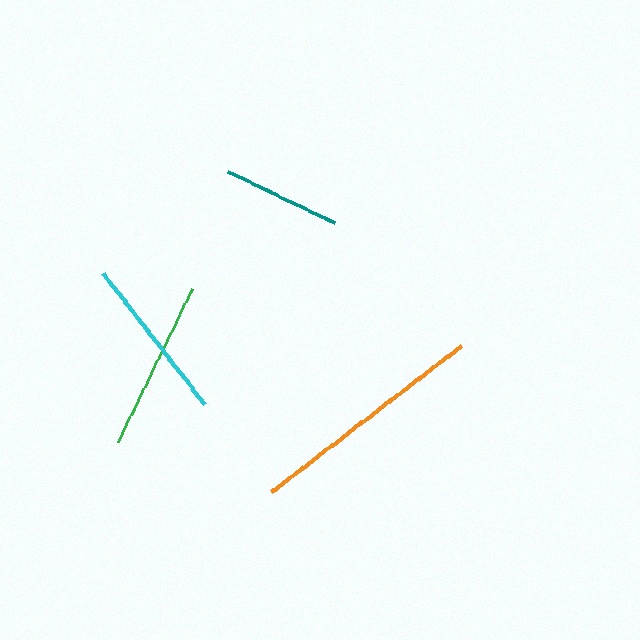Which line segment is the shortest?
The teal line is the shortest at approximately 119 pixels.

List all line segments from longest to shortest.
From longest to shortest: orange, green, cyan, teal.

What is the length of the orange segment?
The orange segment is approximately 240 pixels long.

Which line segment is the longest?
The orange line is the longest at approximately 240 pixels.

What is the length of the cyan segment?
The cyan segment is approximately 165 pixels long.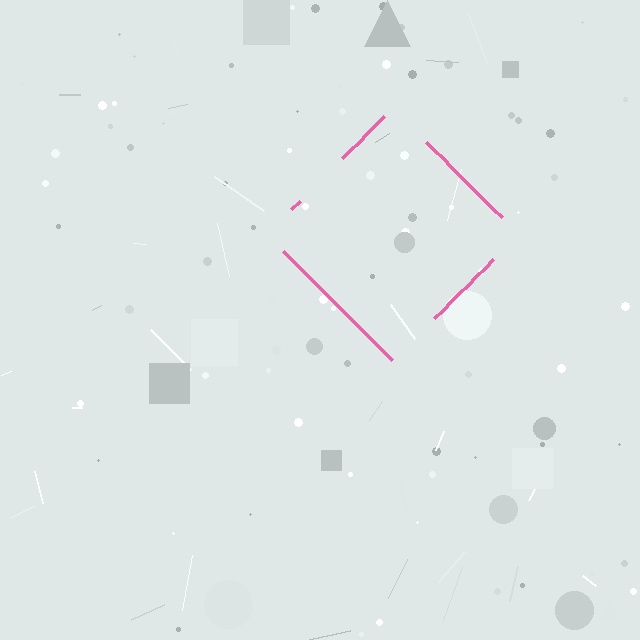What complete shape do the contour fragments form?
The contour fragments form a diamond.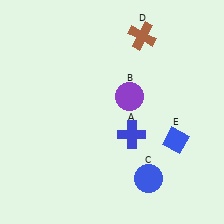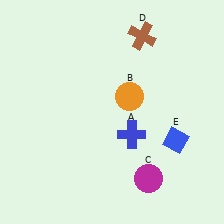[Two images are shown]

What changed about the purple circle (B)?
In Image 1, B is purple. In Image 2, it changed to orange.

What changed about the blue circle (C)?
In Image 1, C is blue. In Image 2, it changed to magenta.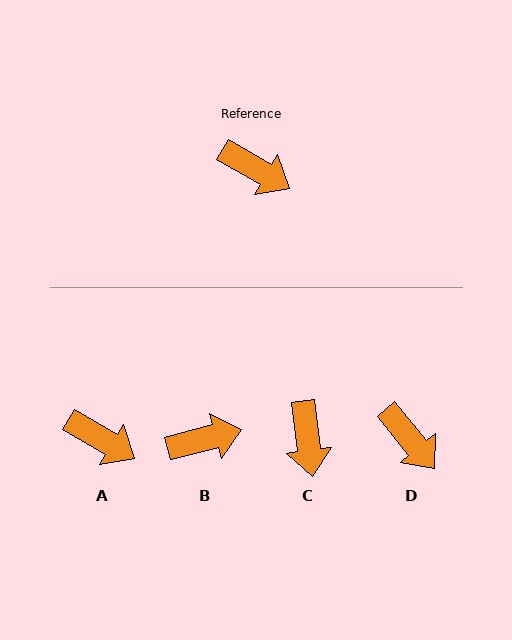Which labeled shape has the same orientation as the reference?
A.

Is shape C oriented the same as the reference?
No, it is off by about 53 degrees.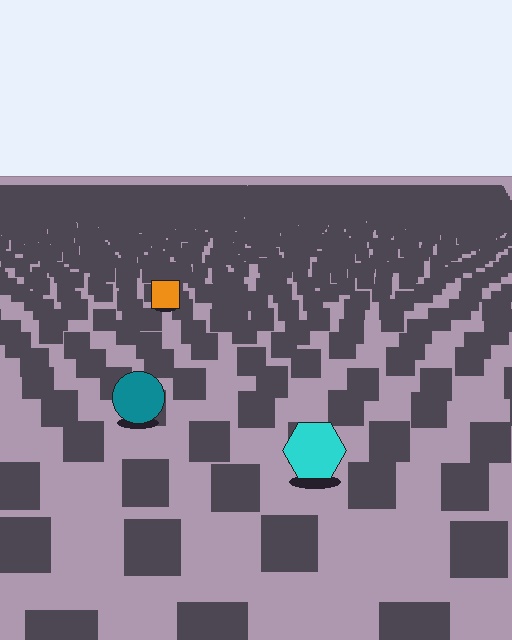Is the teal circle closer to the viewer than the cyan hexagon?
No. The cyan hexagon is closer — you can tell from the texture gradient: the ground texture is coarser near it.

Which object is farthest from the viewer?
The orange square is farthest from the viewer. It appears smaller and the ground texture around it is denser.